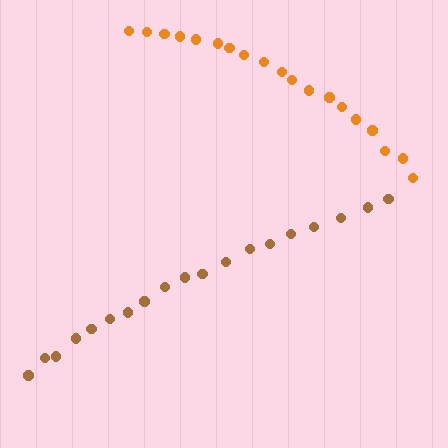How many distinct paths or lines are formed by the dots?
There are 2 distinct paths.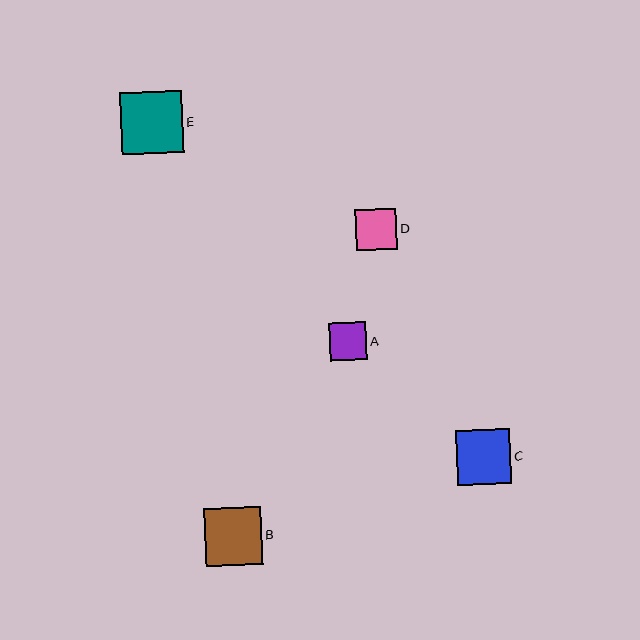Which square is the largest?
Square E is the largest with a size of approximately 63 pixels.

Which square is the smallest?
Square A is the smallest with a size of approximately 38 pixels.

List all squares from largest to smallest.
From largest to smallest: E, B, C, D, A.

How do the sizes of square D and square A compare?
Square D and square A are approximately the same size.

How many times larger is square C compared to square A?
Square C is approximately 1.4 times the size of square A.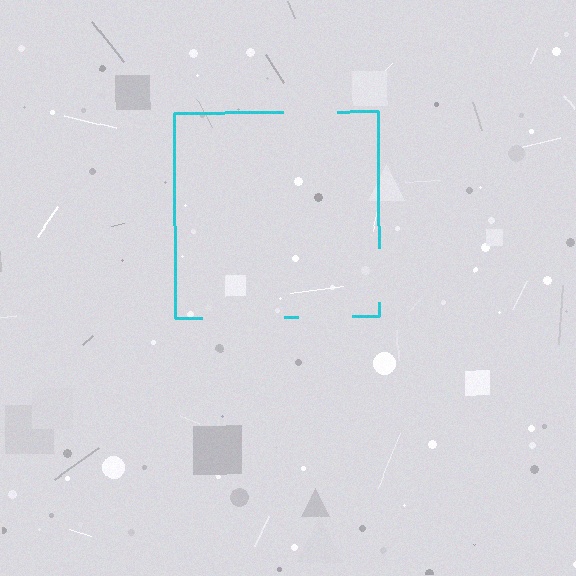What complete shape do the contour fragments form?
The contour fragments form a square.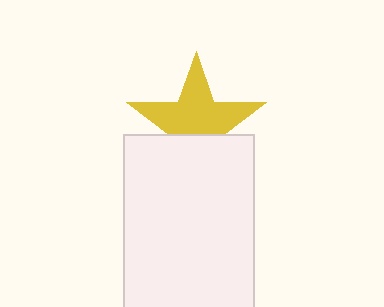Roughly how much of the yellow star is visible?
About half of it is visible (roughly 63%).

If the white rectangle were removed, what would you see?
You would see the complete yellow star.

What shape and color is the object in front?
The object in front is a white rectangle.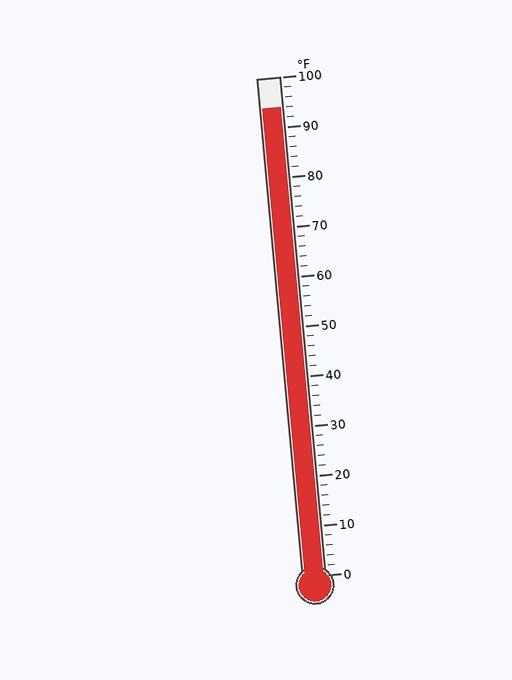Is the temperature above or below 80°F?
The temperature is above 80°F.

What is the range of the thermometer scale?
The thermometer scale ranges from 0°F to 100°F.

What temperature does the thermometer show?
The thermometer shows approximately 94°F.